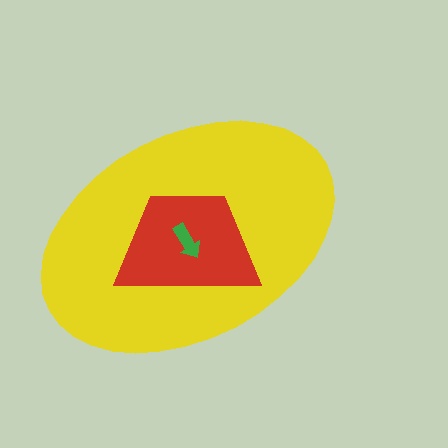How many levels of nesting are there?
3.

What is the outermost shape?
The yellow ellipse.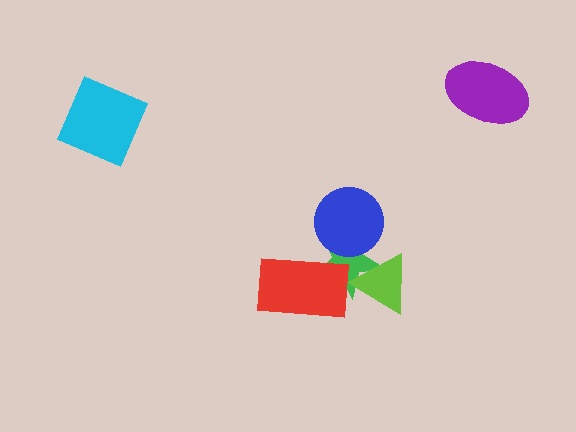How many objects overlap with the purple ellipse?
0 objects overlap with the purple ellipse.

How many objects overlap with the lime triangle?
1 object overlaps with the lime triangle.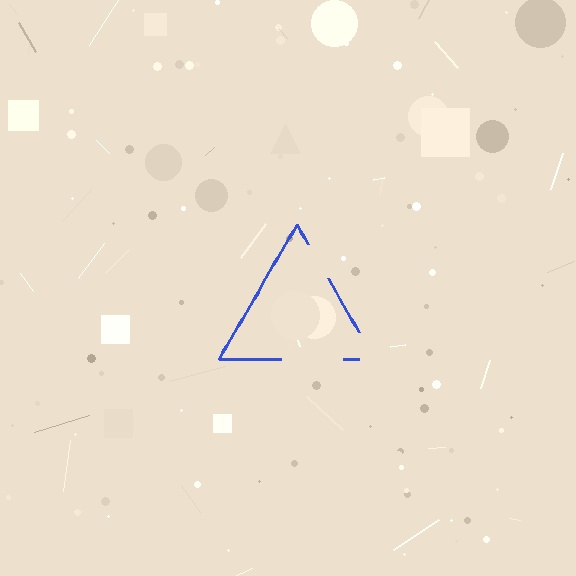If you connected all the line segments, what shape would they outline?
They would outline a triangle.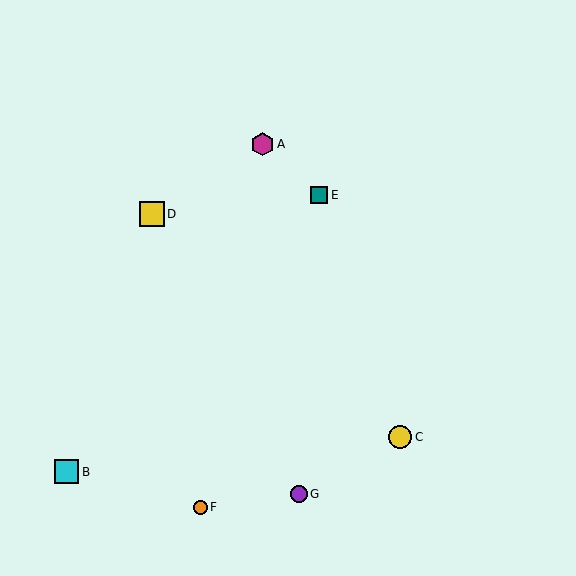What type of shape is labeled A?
Shape A is a magenta hexagon.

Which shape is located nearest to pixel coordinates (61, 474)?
The cyan square (labeled B) at (66, 472) is nearest to that location.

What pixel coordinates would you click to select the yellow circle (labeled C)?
Click at (400, 437) to select the yellow circle C.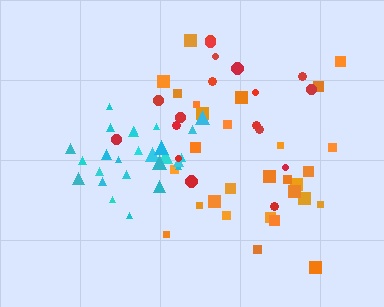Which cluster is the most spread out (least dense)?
Orange.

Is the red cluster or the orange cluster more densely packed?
Red.